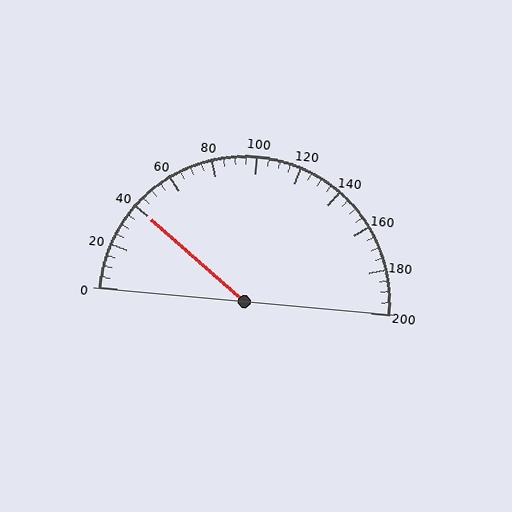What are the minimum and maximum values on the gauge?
The gauge ranges from 0 to 200.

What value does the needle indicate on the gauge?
The needle indicates approximately 40.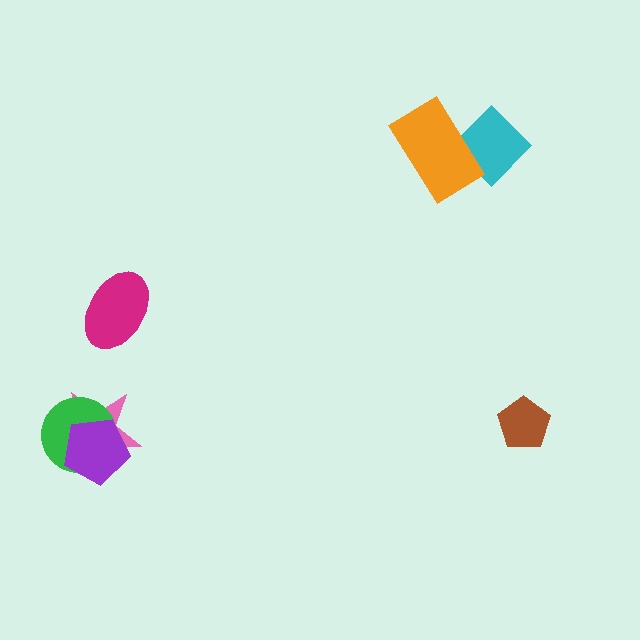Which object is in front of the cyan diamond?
The orange rectangle is in front of the cyan diamond.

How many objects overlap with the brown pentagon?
0 objects overlap with the brown pentagon.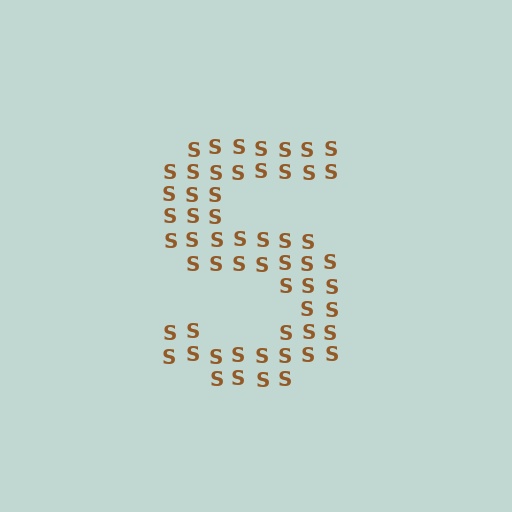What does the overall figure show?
The overall figure shows the letter S.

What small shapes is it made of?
It is made of small letter S's.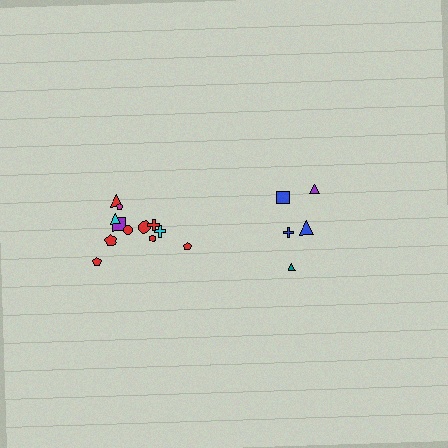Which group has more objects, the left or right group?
The left group.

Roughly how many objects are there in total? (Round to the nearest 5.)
Roughly 15 objects in total.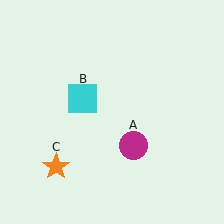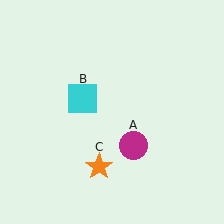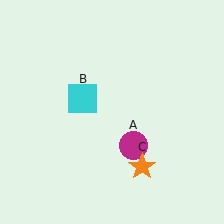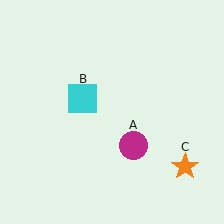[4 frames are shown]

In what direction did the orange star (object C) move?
The orange star (object C) moved right.